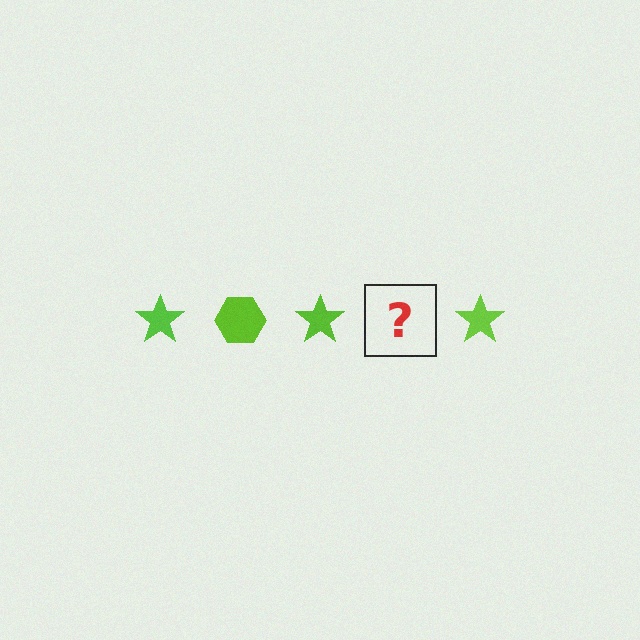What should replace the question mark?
The question mark should be replaced with a lime hexagon.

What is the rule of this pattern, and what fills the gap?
The rule is that the pattern cycles through star, hexagon shapes in lime. The gap should be filled with a lime hexagon.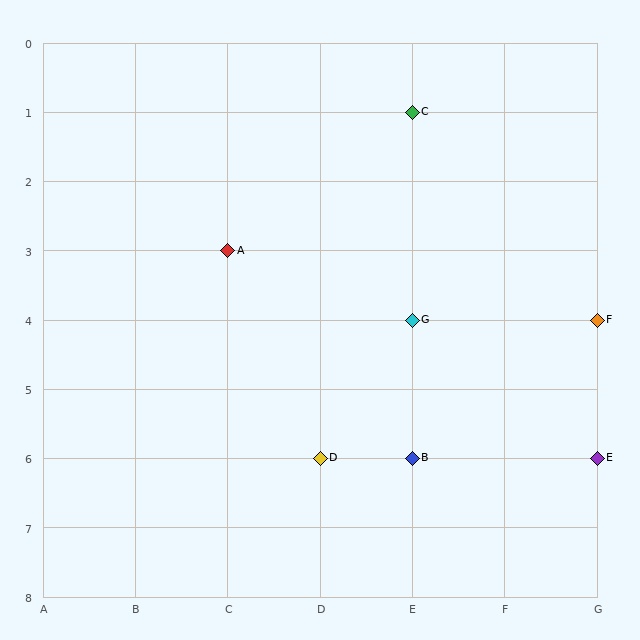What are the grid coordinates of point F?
Point F is at grid coordinates (G, 4).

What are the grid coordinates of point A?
Point A is at grid coordinates (C, 3).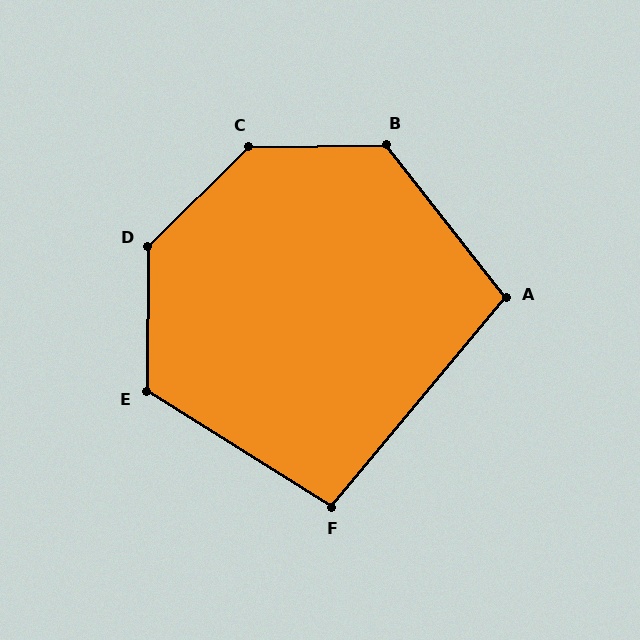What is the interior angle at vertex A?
Approximately 102 degrees (obtuse).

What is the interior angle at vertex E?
Approximately 122 degrees (obtuse).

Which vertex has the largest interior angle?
C, at approximately 136 degrees.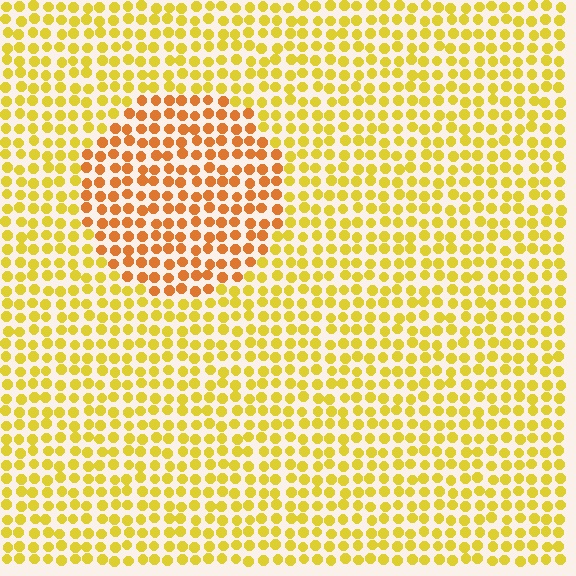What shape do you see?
I see a circle.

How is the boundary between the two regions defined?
The boundary is defined purely by a slight shift in hue (about 30 degrees). Spacing, size, and orientation are identical on both sides.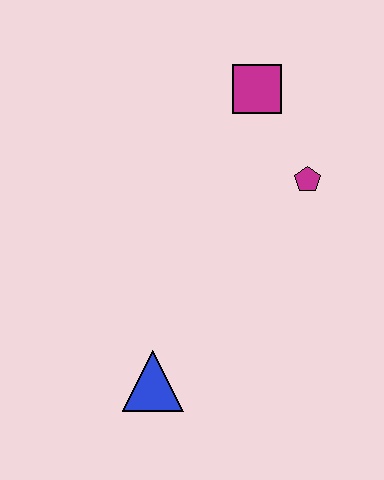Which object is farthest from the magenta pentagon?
The blue triangle is farthest from the magenta pentagon.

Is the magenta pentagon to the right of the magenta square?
Yes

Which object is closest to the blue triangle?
The magenta pentagon is closest to the blue triangle.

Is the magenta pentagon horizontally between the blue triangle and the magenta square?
No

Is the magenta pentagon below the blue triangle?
No